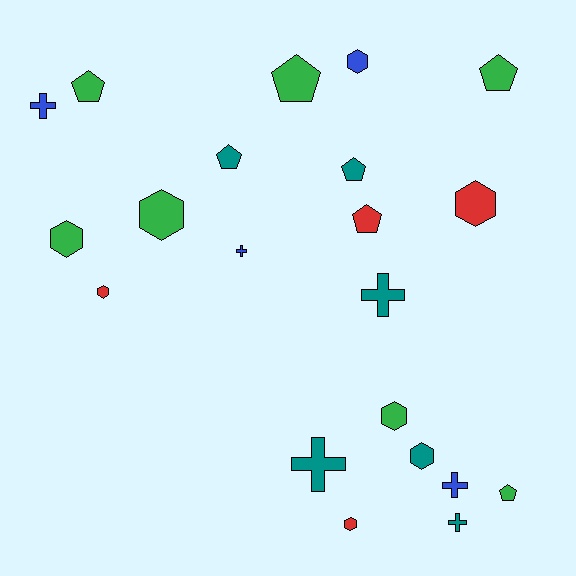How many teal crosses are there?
There are 3 teal crosses.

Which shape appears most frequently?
Hexagon, with 8 objects.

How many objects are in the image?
There are 21 objects.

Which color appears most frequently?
Green, with 7 objects.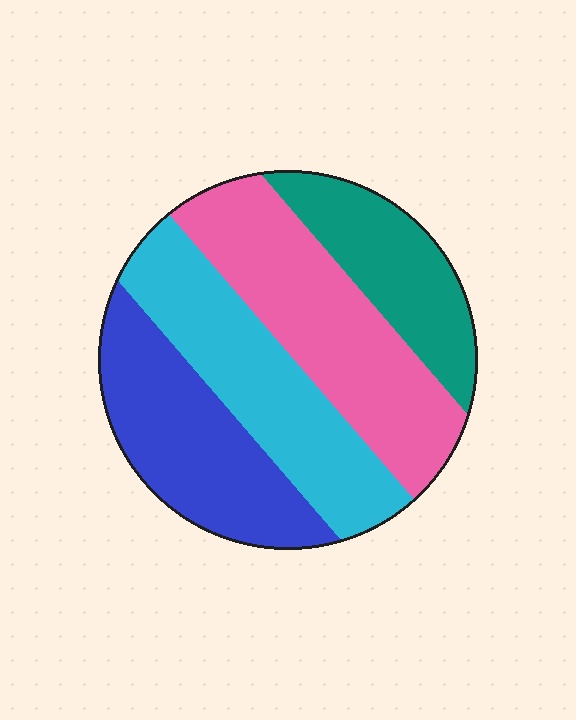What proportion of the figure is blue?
Blue takes up about one quarter (1/4) of the figure.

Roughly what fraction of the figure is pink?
Pink covers around 30% of the figure.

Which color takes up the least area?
Teal, at roughly 20%.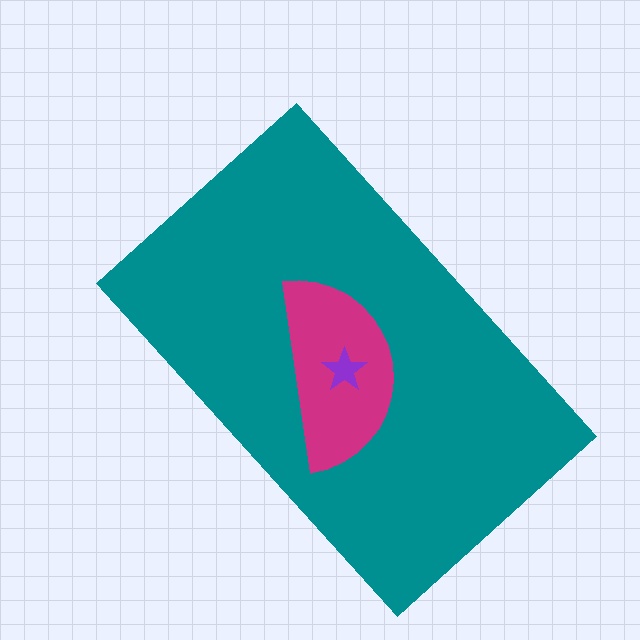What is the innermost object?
The purple star.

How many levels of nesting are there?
3.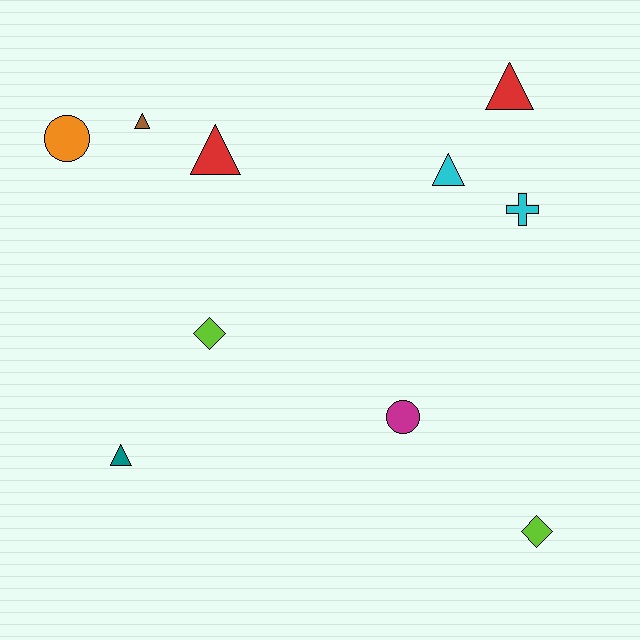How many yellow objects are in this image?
There are no yellow objects.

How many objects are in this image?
There are 10 objects.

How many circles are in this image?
There are 2 circles.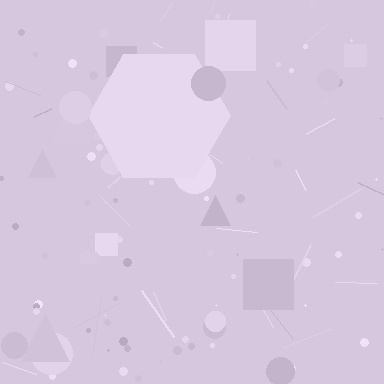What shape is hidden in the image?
A hexagon is hidden in the image.